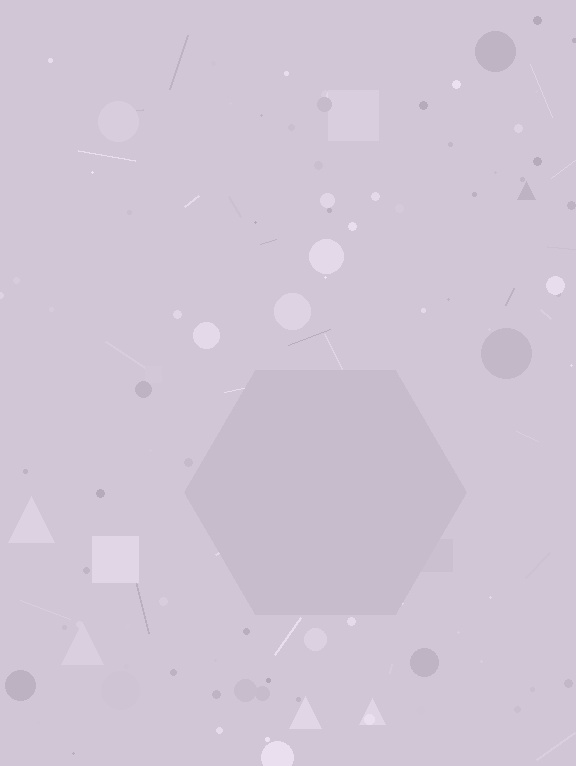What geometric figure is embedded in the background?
A hexagon is embedded in the background.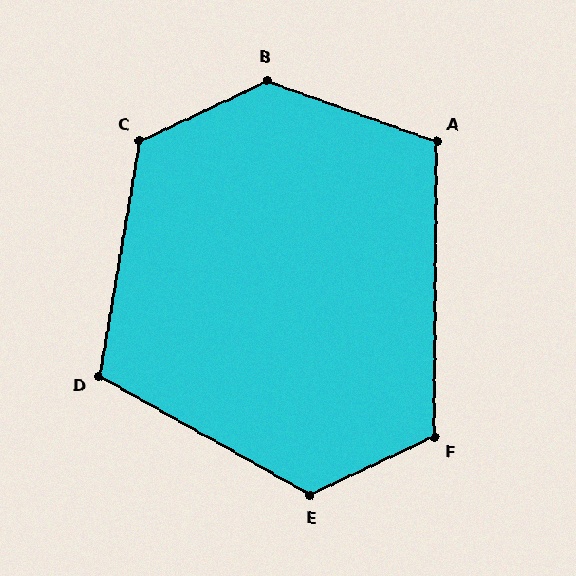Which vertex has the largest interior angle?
B, at approximately 135 degrees.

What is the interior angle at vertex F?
Approximately 116 degrees (obtuse).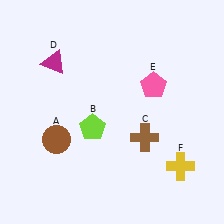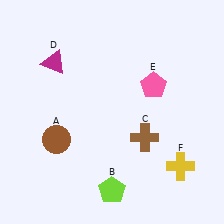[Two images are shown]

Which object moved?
The lime pentagon (B) moved down.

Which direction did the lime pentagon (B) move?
The lime pentagon (B) moved down.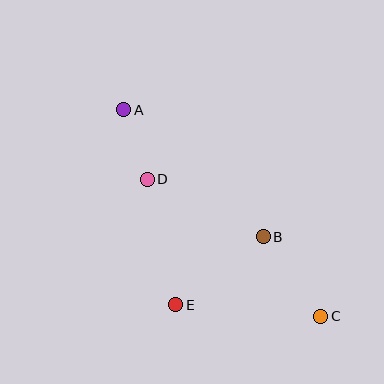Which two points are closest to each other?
Points A and D are closest to each other.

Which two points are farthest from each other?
Points A and C are farthest from each other.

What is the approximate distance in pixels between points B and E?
The distance between B and E is approximately 111 pixels.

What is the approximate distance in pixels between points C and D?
The distance between C and D is approximately 221 pixels.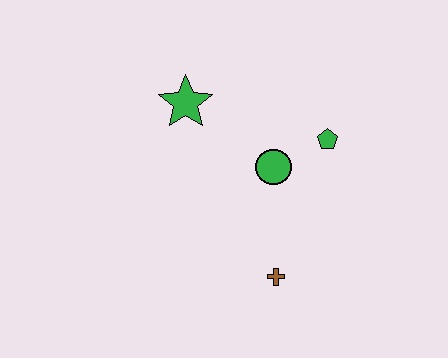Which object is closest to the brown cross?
The green circle is closest to the brown cross.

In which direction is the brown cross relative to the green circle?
The brown cross is below the green circle.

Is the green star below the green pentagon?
No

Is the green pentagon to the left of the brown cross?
No